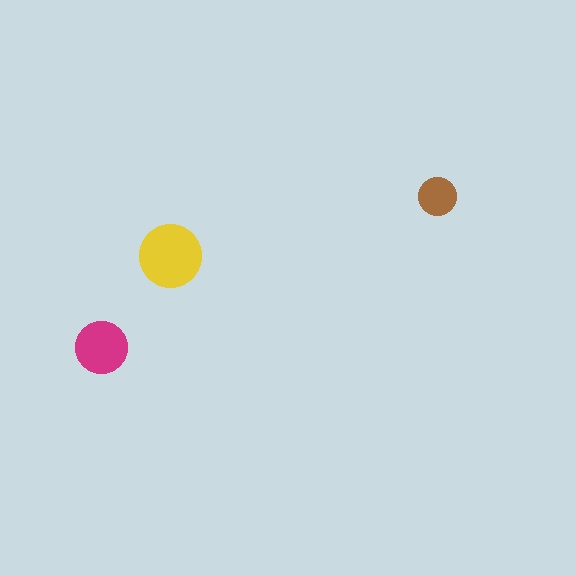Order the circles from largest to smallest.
the yellow one, the magenta one, the brown one.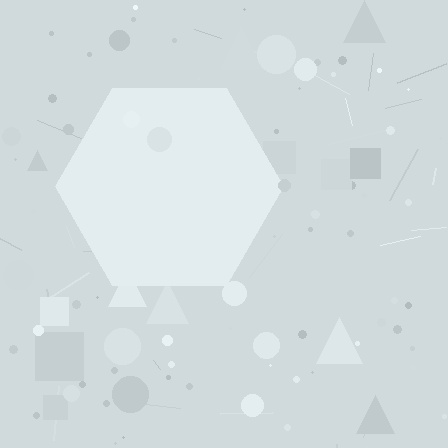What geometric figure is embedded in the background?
A hexagon is embedded in the background.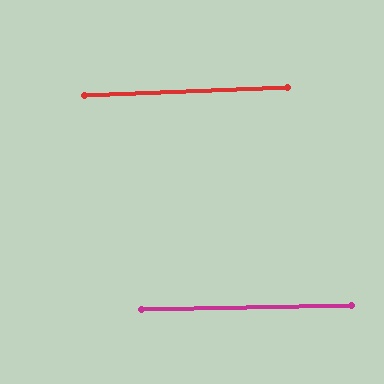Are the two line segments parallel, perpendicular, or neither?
Parallel — their directions differ by only 1.2°.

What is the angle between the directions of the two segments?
Approximately 1 degree.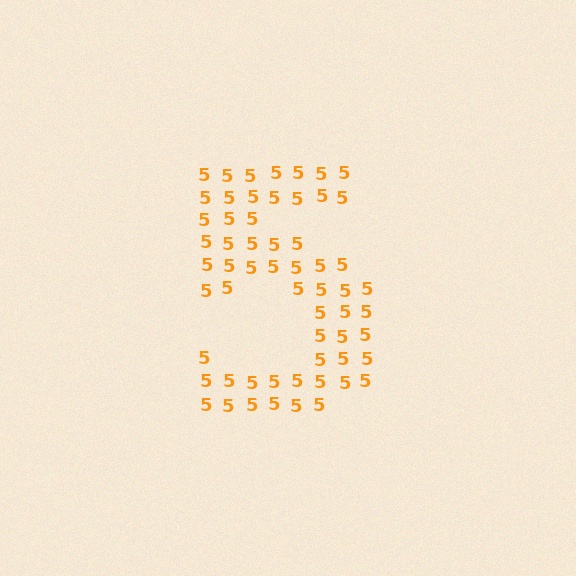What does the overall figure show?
The overall figure shows the digit 5.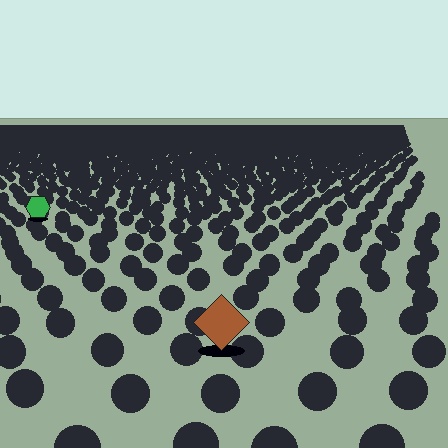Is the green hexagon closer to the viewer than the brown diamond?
No. The brown diamond is closer — you can tell from the texture gradient: the ground texture is coarser near it.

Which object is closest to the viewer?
The brown diamond is closest. The texture marks near it are larger and more spread out.